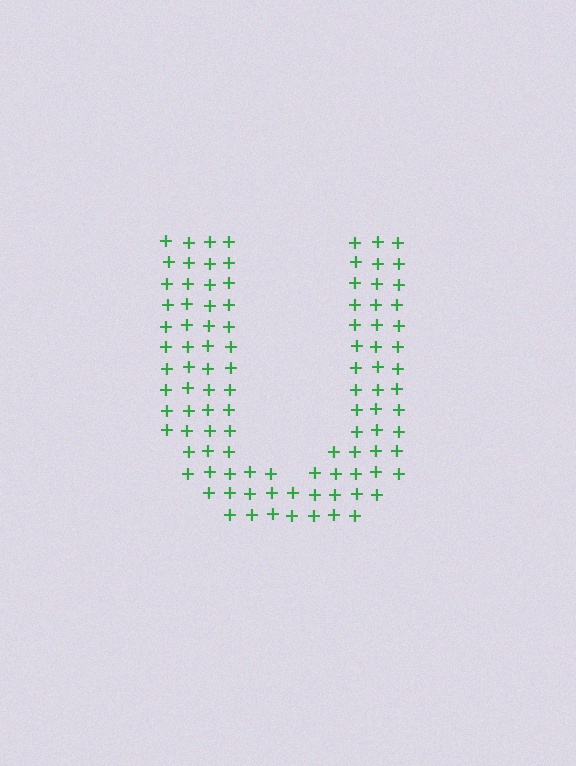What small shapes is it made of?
It is made of small plus signs.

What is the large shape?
The large shape is the letter U.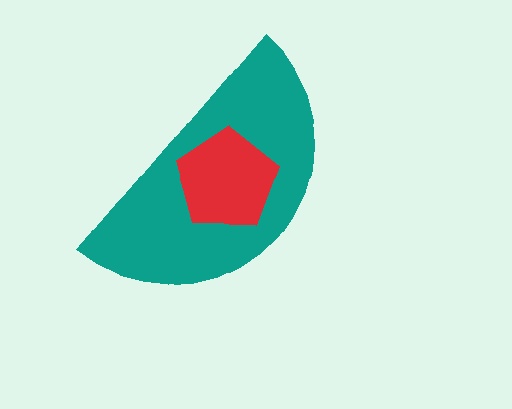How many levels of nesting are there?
2.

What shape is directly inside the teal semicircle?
The red pentagon.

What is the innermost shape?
The red pentagon.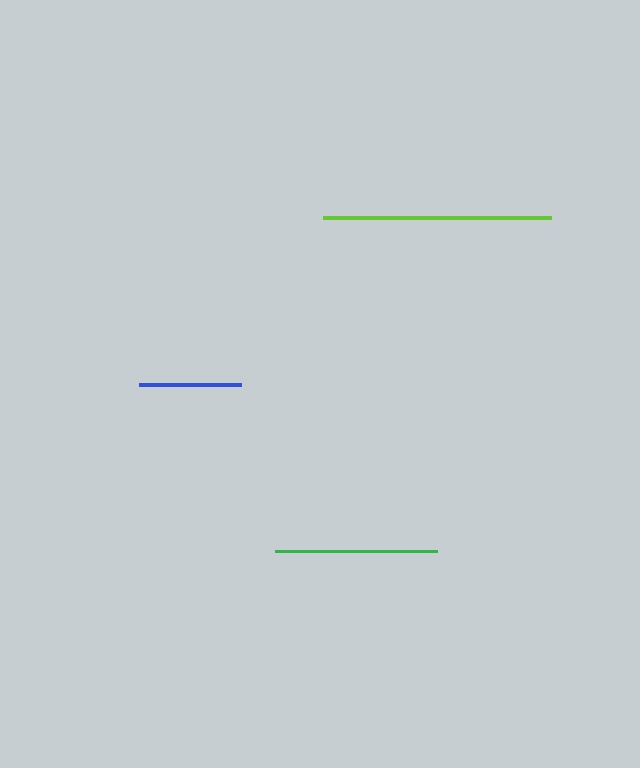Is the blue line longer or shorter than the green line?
The green line is longer than the blue line.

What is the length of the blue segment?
The blue segment is approximately 102 pixels long.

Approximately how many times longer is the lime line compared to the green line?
The lime line is approximately 1.4 times the length of the green line.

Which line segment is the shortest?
The blue line is the shortest at approximately 102 pixels.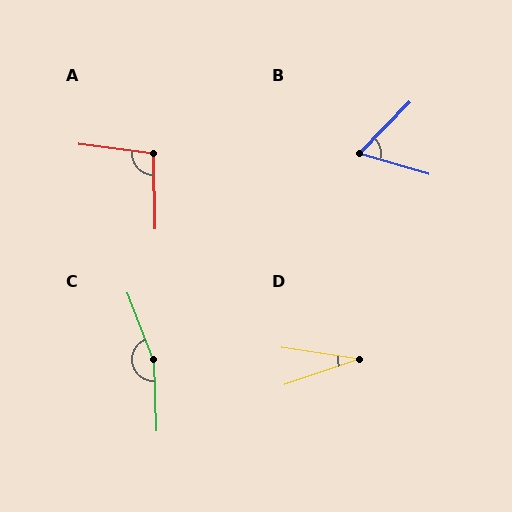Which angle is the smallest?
D, at approximately 27 degrees.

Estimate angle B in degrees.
Approximately 62 degrees.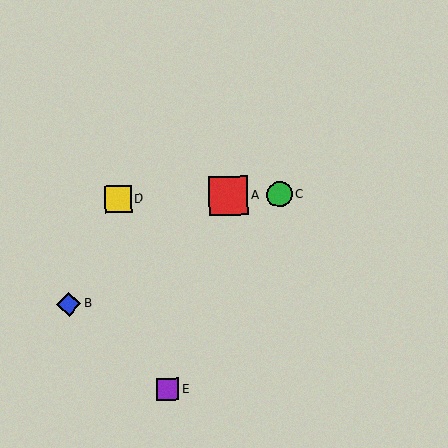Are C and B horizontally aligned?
No, C is at y≈194 and B is at y≈304.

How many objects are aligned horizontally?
3 objects (A, C, D) are aligned horizontally.